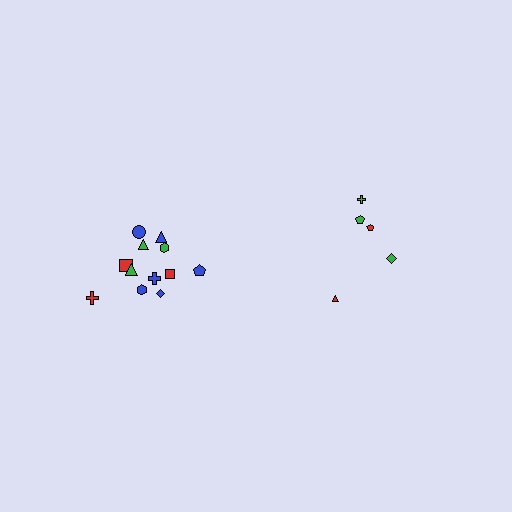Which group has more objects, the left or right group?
The left group.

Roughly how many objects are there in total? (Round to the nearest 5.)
Roughly 15 objects in total.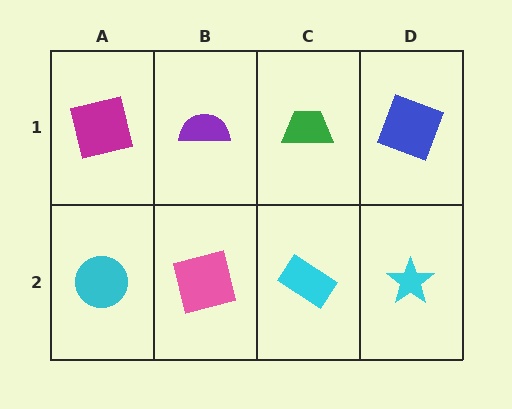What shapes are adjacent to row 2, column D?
A blue square (row 1, column D), a cyan rectangle (row 2, column C).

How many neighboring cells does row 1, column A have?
2.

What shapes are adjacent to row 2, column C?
A green trapezoid (row 1, column C), a pink square (row 2, column B), a cyan star (row 2, column D).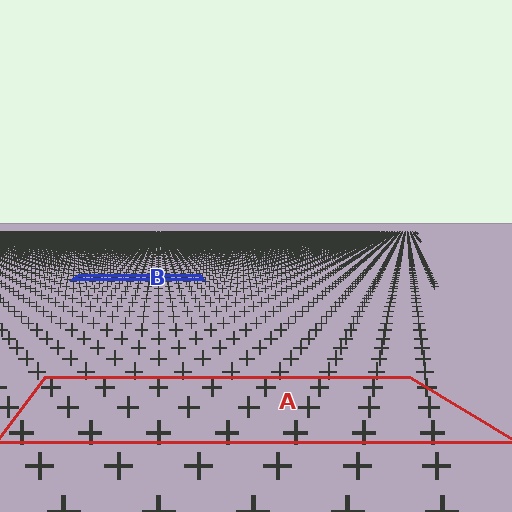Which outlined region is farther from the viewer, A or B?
Region B is farther from the viewer — the texture elements inside it appear smaller and more densely packed.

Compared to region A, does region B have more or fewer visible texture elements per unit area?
Region B has more texture elements per unit area — they are packed more densely because it is farther away.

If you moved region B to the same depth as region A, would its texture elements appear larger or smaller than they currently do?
They would appear larger. At a closer depth, the same texture elements are projected at a bigger on-screen size.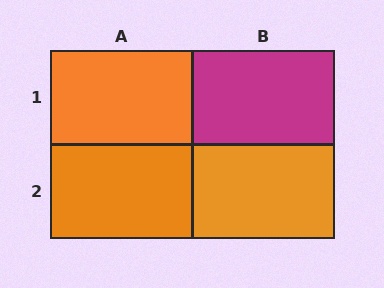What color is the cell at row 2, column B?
Orange.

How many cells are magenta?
1 cell is magenta.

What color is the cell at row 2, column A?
Orange.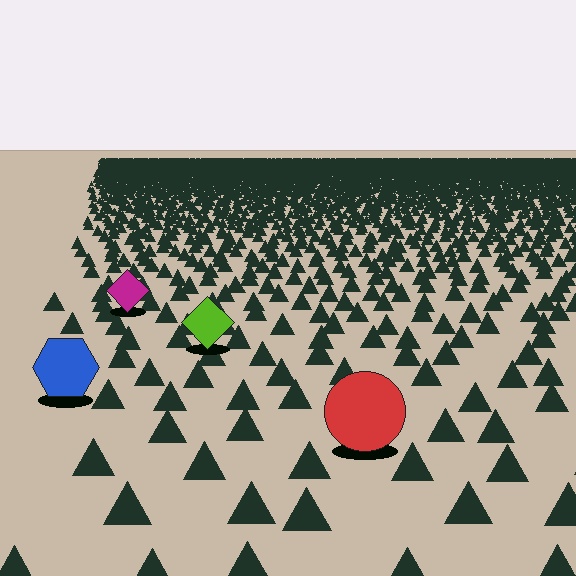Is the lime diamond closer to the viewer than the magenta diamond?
Yes. The lime diamond is closer — you can tell from the texture gradient: the ground texture is coarser near it.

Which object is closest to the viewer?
The red circle is closest. The texture marks near it are larger and more spread out.